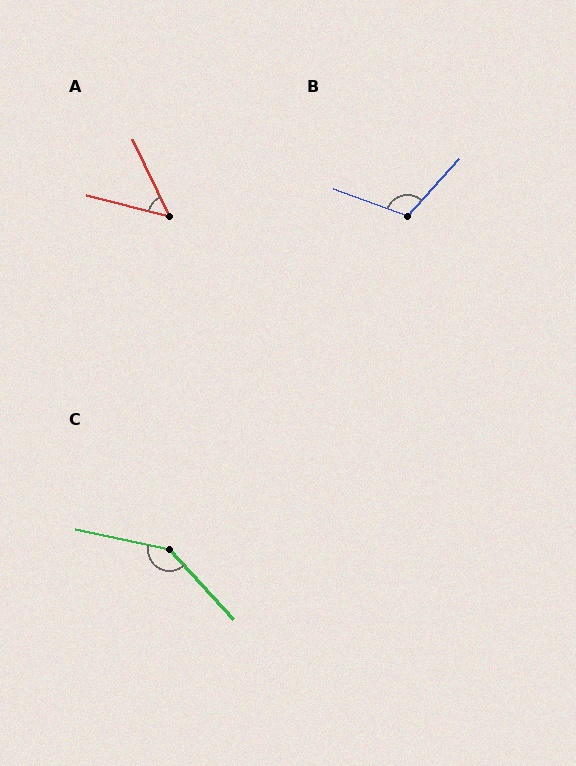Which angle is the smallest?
A, at approximately 51 degrees.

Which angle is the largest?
C, at approximately 144 degrees.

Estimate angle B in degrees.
Approximately 112 degrees.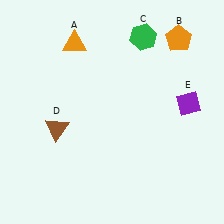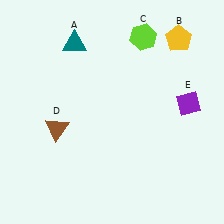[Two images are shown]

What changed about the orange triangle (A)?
In Image 1, A is orange. In Image 2, it changed to teal.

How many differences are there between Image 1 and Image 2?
There are 3 differences between the two images.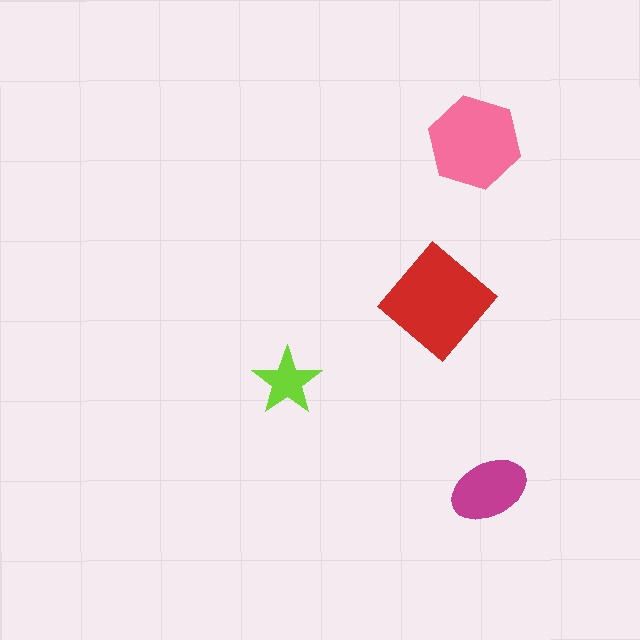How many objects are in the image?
There are 4 objects in the image.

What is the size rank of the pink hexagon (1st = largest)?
2nd.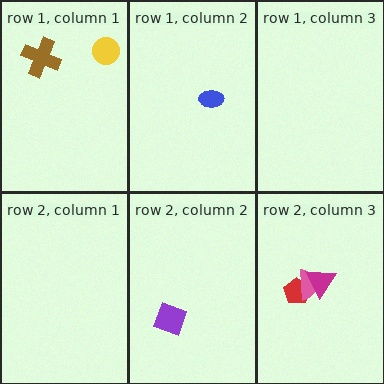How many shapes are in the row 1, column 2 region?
1.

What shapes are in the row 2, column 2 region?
The purple diamond.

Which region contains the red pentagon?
The row 2, column 3 region.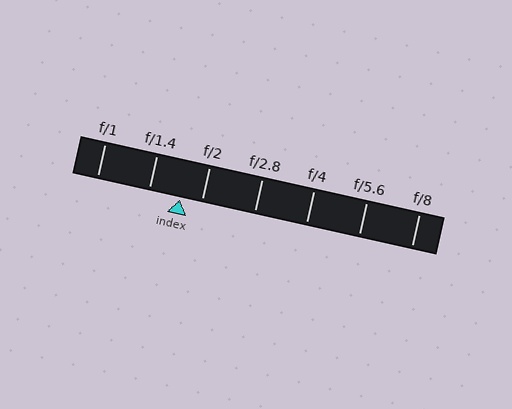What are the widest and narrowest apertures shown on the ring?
The widest aperture shown is f/1 and the narrowest is f/8.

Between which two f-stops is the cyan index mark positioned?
The index mark is between f/1.4 and f/2.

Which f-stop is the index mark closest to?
The index mark is closest to f/2.